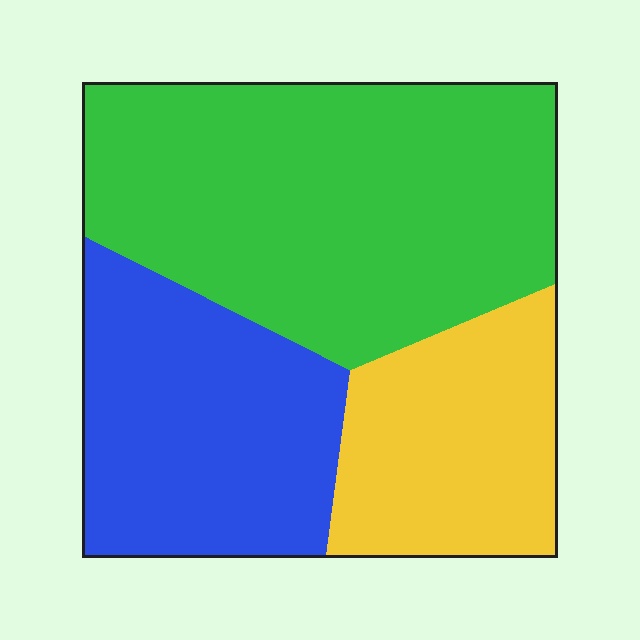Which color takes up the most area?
Green, at roughly 50%.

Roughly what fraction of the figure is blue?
Blue covers around 30% of the figure.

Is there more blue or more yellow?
Blue.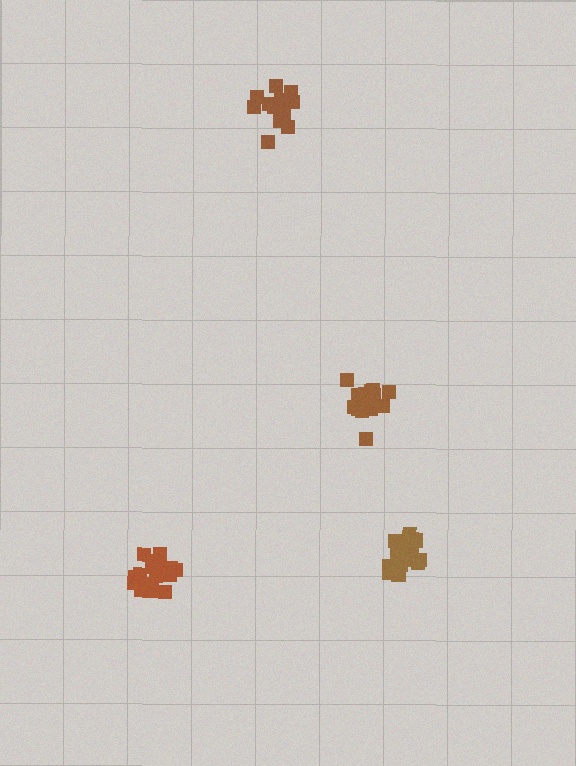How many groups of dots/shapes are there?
There are 4 groups.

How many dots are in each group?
Group 1: 19 dots, Group 2: 19 dots, Group 3: 18 dots, Group 4: 15 dots (71 total).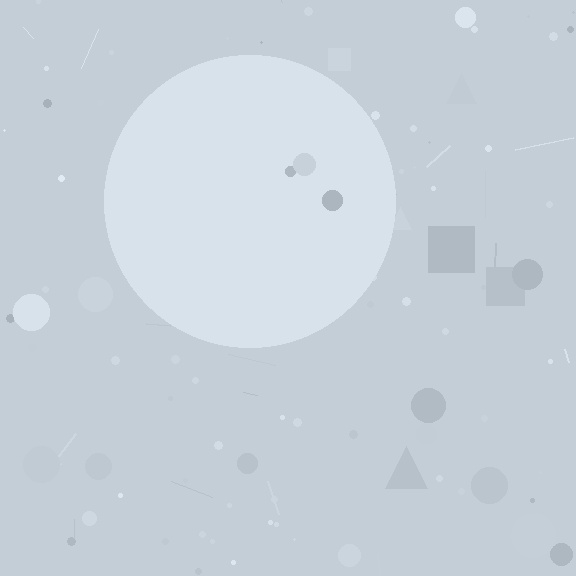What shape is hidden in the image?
A circle is hidden in the image.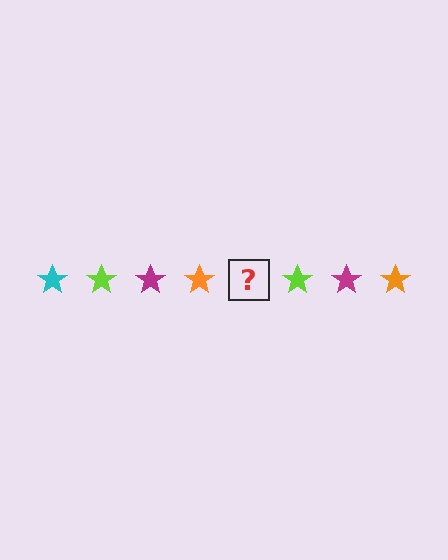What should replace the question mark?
The question mark should be replaced with a cyan star.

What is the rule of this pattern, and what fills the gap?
The rule is that the pattern cycles through cyan, lime, magenta, orange stars. The gap should be filled with a cyan star.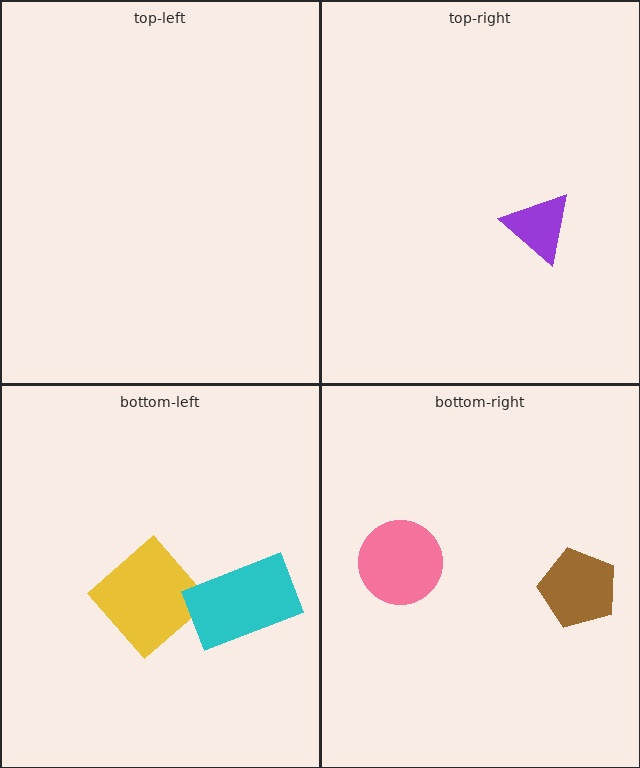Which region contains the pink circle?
The bottom-right region.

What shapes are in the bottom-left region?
The yellow diamond, the cyan rectangle.